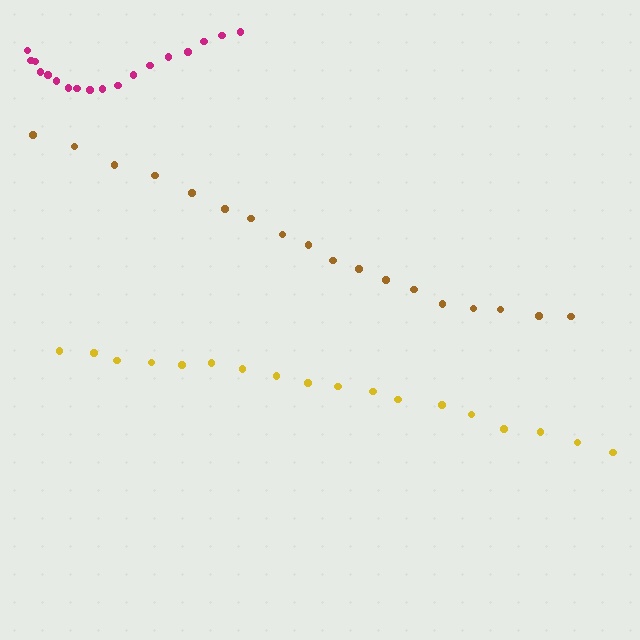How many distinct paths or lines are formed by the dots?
There are 3 distinct paths.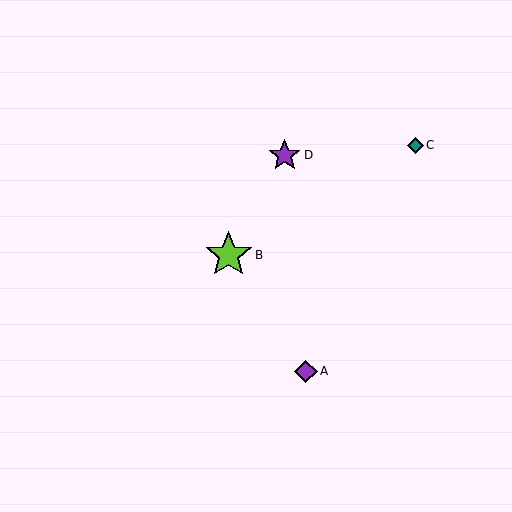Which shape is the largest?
The lime star (labeled B) is the largest.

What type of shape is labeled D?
Shape D is a purple star.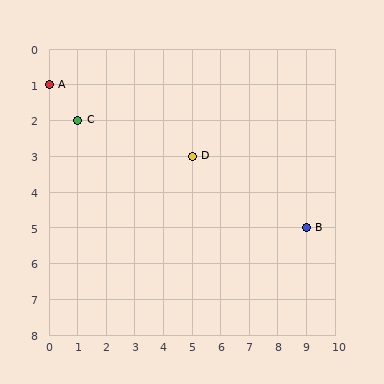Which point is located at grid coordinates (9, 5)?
Point B is at (9, 5).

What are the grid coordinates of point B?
Point B is at grid coordinates (9, 5).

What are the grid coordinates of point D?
Point D is at grid coordinates (5, 3).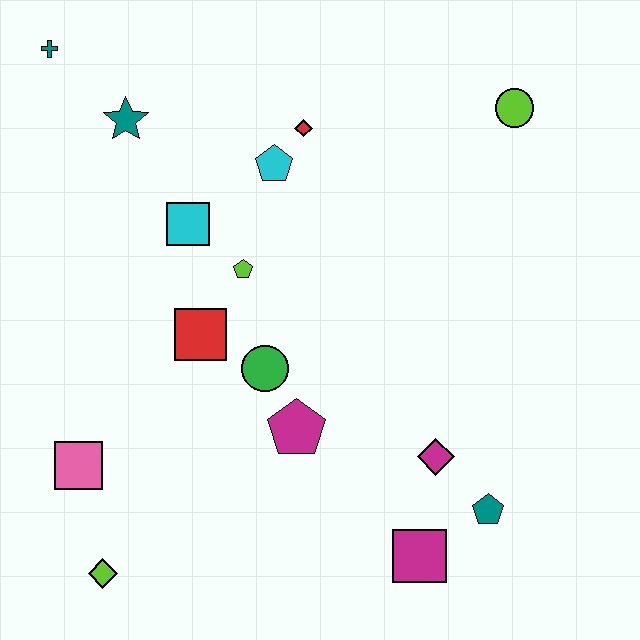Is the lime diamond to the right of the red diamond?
No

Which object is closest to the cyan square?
The lime pentagon is closest to the cyan square.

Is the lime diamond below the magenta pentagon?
Yes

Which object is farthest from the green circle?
The teal cross is farthest from the green circle.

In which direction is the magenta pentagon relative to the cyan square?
The magenta pentagon is below the cyan square.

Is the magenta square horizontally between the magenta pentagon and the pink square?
No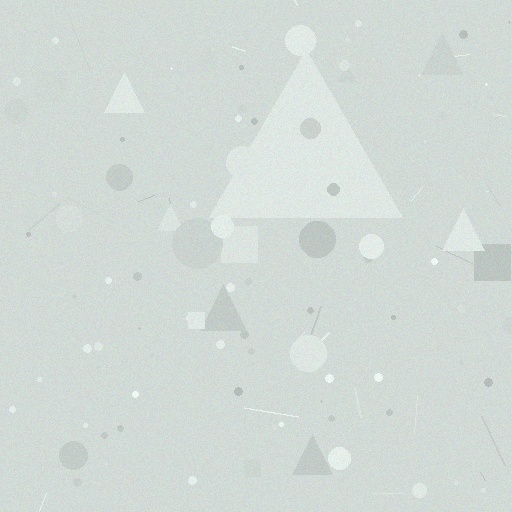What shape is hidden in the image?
A triangle is hidden in the image.